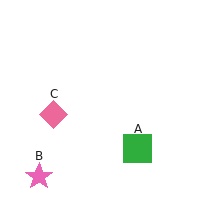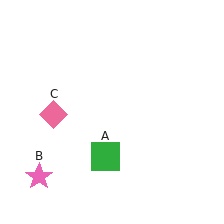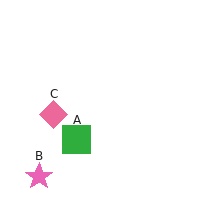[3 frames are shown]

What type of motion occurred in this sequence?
The green square (object A) rotated clockwise around the center of the scene.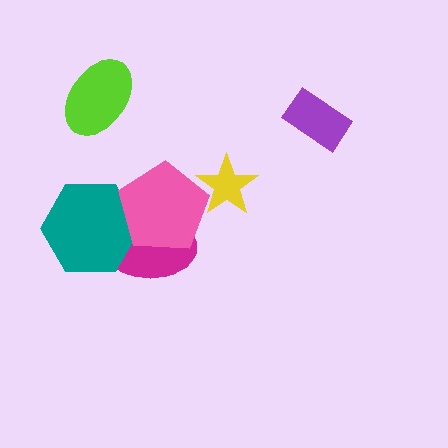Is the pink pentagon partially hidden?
No, no other shape covers it.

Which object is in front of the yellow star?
The pink pentagon is in front of the yellow star.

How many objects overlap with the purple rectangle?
0 objects overlap with the purple rectangle.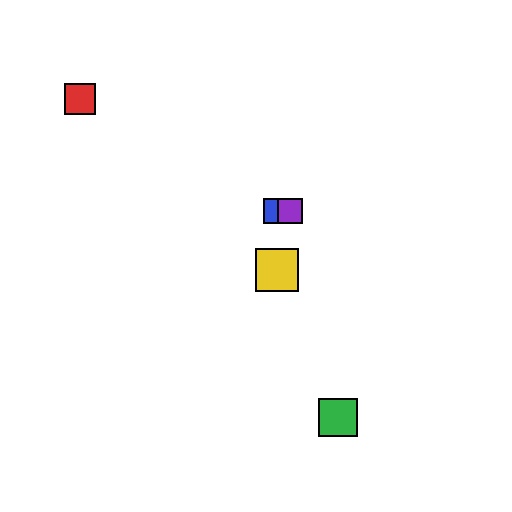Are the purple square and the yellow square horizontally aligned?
No, the purple square is at y≈211 and the yellow square is at y≈270.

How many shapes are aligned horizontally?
2 shapes (the blue square, the purple square) are aligned horizontally.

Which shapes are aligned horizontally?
The blue square, the purple square are aligned horizontally.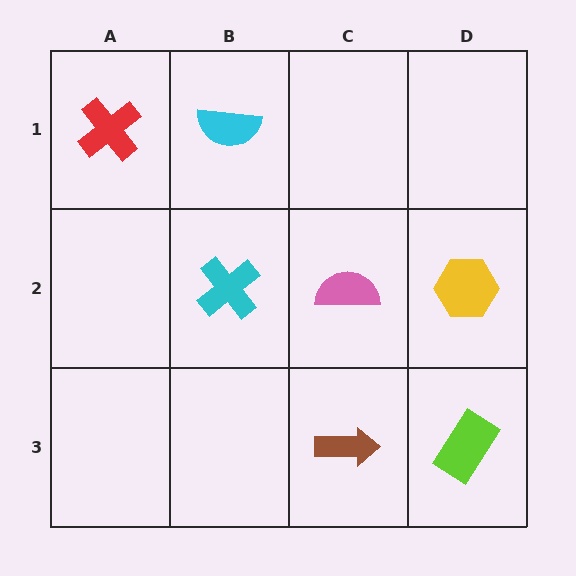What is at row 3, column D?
A lime rectangle.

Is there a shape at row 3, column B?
No, that cell is empty.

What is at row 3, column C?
A brown arrow.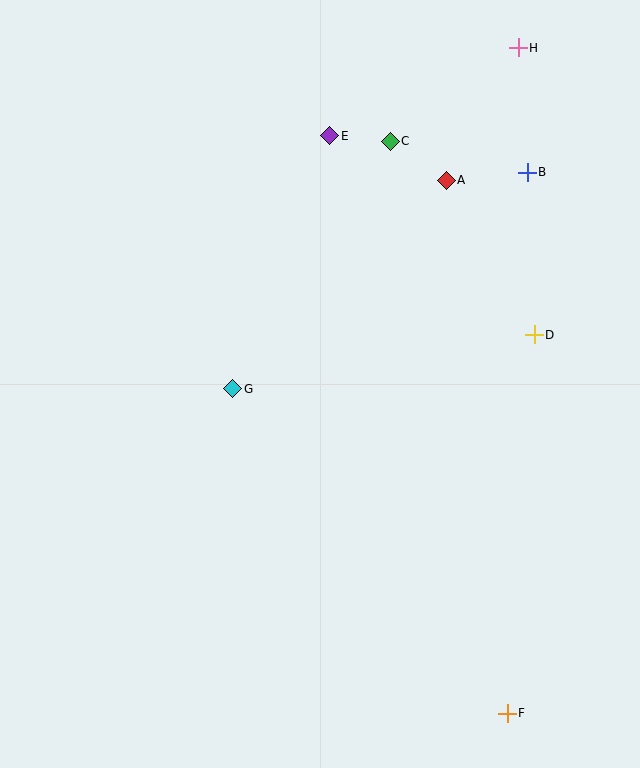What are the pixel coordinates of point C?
Point C is at (390, 141).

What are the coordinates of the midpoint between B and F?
The midpoint between B and F is at (517, 443).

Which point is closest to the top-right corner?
Point H is closest to the top-right corner.